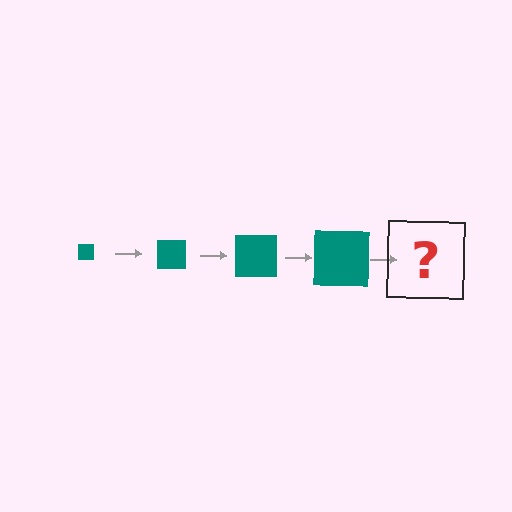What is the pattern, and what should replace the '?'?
The pattern is that the square gets progressively larger each step. The '?' should be a teal square, larger than the previous one.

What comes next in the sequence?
The next element should be a teal square, larger than the previous one.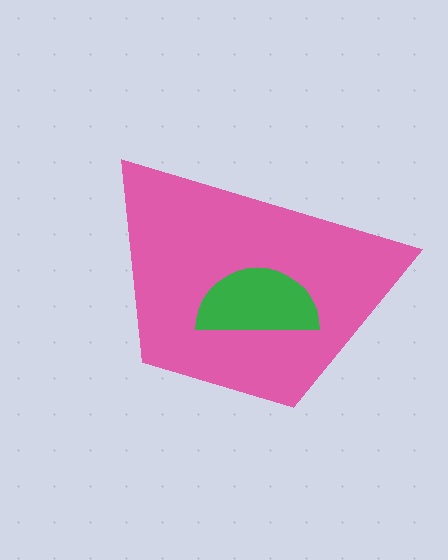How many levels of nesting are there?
2.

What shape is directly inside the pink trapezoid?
The green semicircle.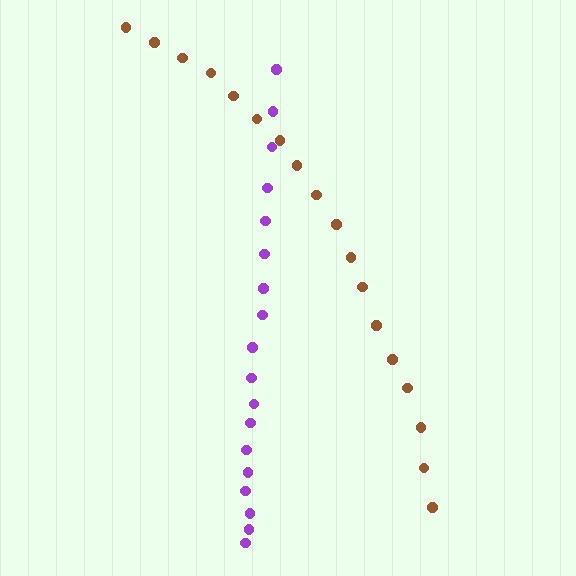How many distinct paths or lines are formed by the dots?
There are 2 distinct paths.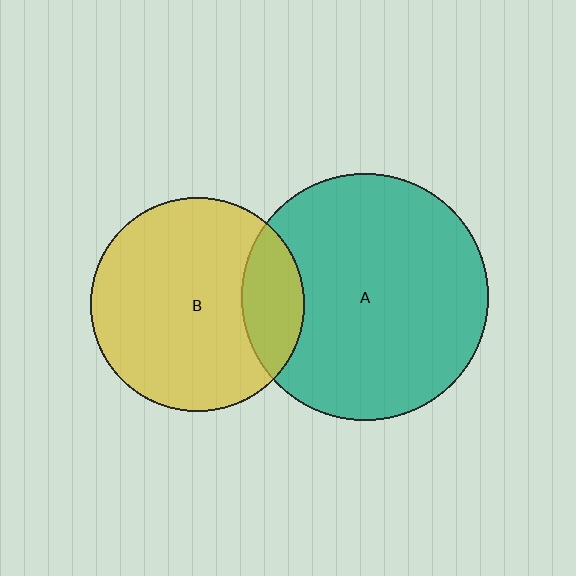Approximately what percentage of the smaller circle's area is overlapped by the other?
Approximately 20%.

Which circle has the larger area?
Circle A (teal).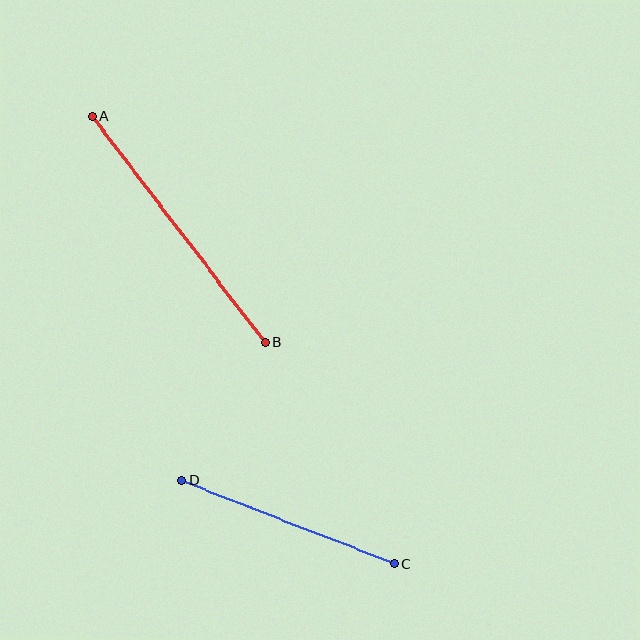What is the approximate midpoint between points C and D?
The midpoint is at approximately (288, 522) pixels.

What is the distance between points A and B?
The distance is approximately 285 pixels.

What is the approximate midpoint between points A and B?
The midpoint is at approximately (178, 229) pixels.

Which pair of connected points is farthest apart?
Points A and B are farthest apart.